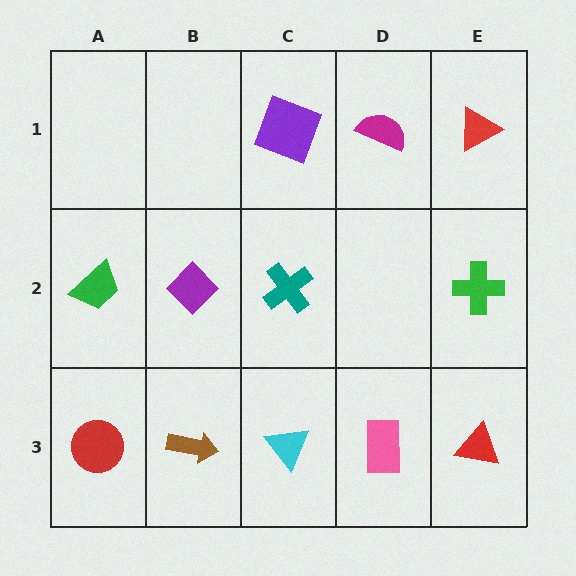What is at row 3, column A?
A red circle.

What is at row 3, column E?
A red triangle.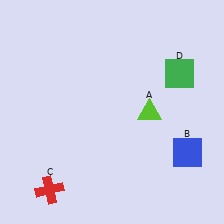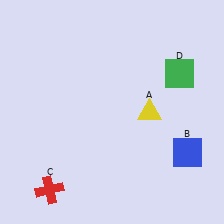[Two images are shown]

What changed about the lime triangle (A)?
In Image 1, A is lime. In Image 2, it changed to yellow.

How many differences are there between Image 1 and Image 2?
There is 1 difference between the two images.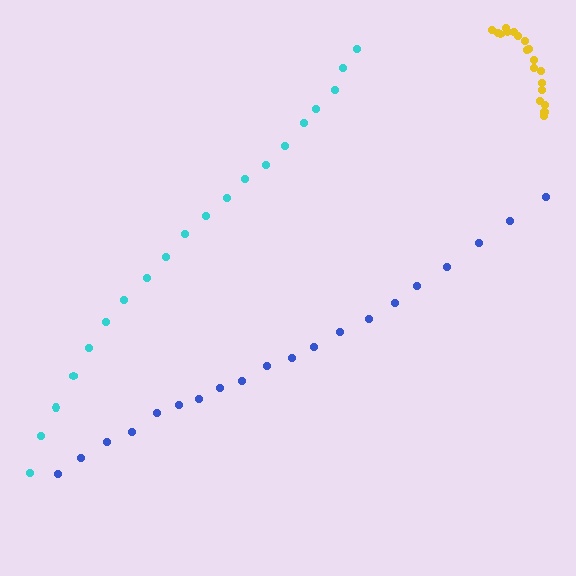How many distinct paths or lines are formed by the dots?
There are 3 distinct paths.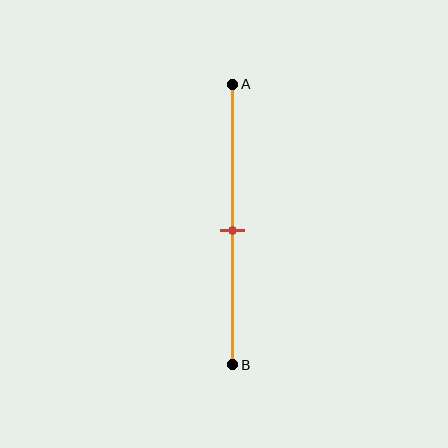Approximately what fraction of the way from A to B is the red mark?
The red mark is approximately 50% of the way from A to B.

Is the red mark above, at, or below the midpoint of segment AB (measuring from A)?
The red mark is approximately at the midpoint of segment AB.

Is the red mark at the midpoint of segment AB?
Yes, the mark is approximately at the midpoint.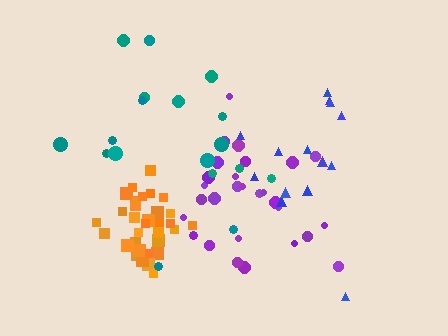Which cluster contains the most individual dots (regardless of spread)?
Orange (33).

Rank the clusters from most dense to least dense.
orange, purple, blue, teal.